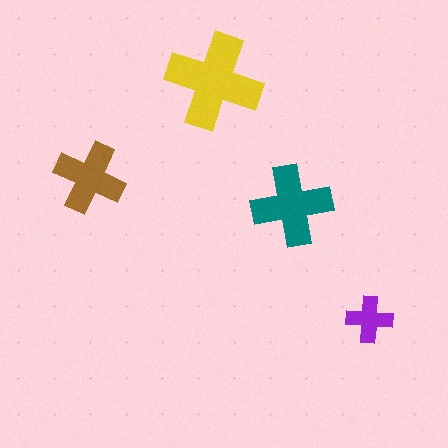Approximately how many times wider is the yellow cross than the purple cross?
About 2 times wider.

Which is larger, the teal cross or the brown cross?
The teal one.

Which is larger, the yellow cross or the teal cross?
The yellow one.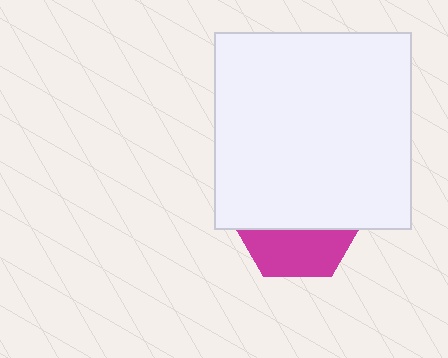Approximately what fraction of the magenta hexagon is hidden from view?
Roughly 63% of the magenta hexagon is hidden behind the white square.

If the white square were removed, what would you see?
You would see the complete magenta hexagon.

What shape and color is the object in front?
The object in front is a white square.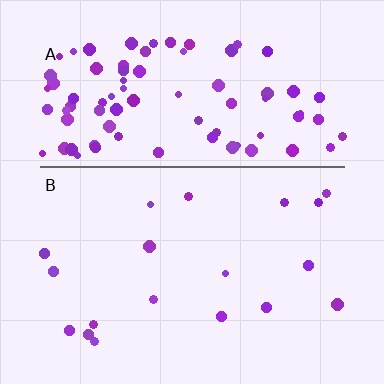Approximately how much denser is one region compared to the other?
Approximately 4.8× — region A over region B.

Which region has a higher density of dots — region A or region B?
A (the top).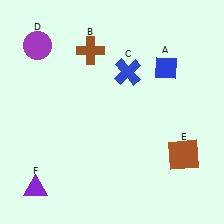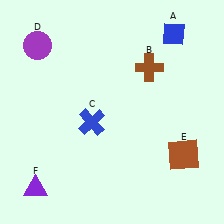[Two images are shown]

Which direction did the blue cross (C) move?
The blue cross (C) moved down.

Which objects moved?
The objects that moved are: the blue diamond (A), the brown cross (B), the blue cross (C).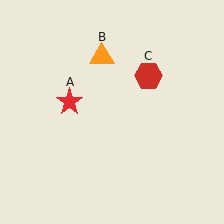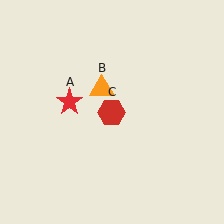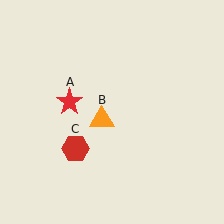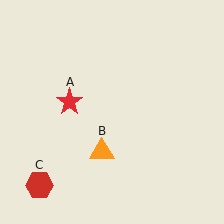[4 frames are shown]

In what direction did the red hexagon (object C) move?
The red hexagon (object C) moved down and to the left.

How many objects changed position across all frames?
2 objects changed position: orange triangle (object B), red hexagon (object C).